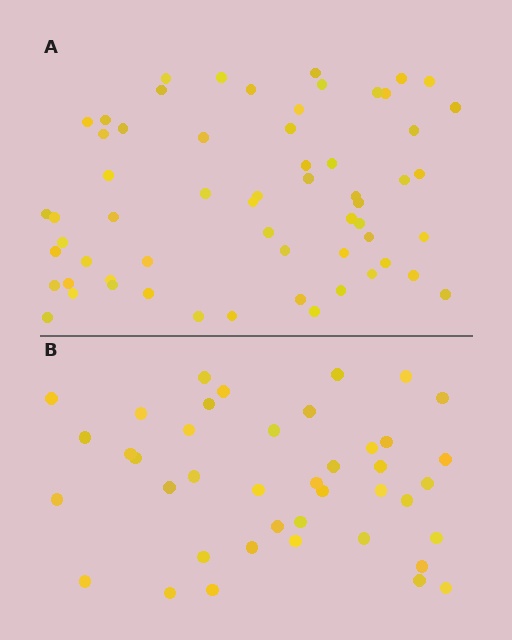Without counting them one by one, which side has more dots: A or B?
Region A (the top region) has more dots.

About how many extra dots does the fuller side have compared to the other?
Region A has approximately 20 more dots than region B.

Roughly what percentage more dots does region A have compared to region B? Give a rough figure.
About 45% more.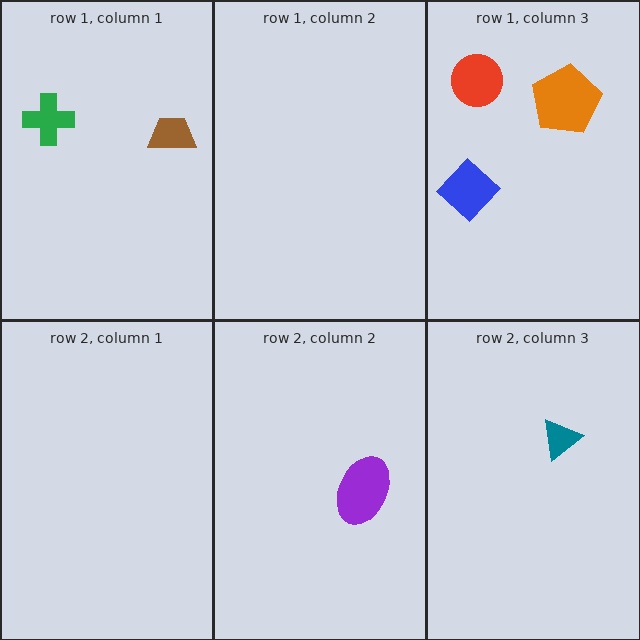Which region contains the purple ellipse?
The row 2, column 2 region.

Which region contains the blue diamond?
The row 1, column 3 region.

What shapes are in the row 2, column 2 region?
The purple ellipse.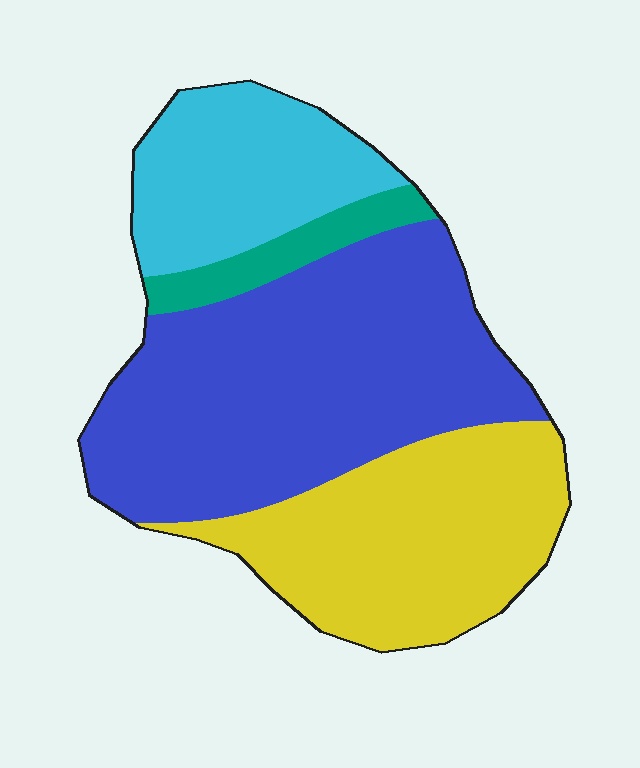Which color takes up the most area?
Blue, at roughly 45%.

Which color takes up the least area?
Teal, at roughly 5%.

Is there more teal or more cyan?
Cyan.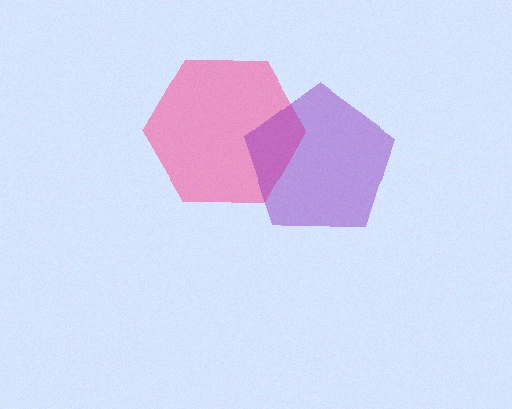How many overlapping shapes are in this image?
There are 2 overlapping shapes in the image.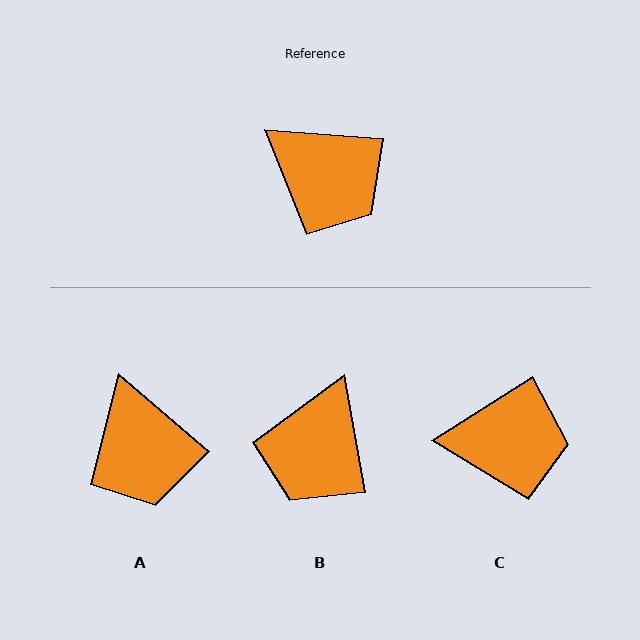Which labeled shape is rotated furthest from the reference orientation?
B, about 75 degrees away.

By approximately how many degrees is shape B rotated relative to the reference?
Approximately 75 degrees clockwise.